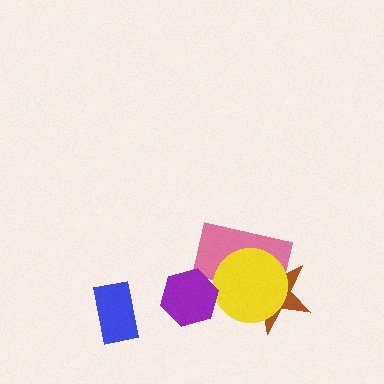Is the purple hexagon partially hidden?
No, no other shape covers it.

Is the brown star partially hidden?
Yes, it is partially covered by another shape.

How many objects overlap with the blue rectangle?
0 objects overlap with the blue rectangle.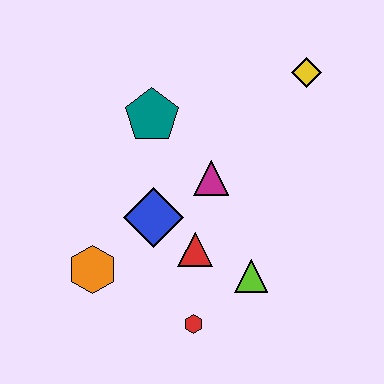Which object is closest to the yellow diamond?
The magenta triangle is closest to the yellow diamond.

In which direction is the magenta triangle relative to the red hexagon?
The magenta triangle is above the red hexagon.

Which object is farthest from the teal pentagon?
The red hexagon is farthest from the teal pentagon.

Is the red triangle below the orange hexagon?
No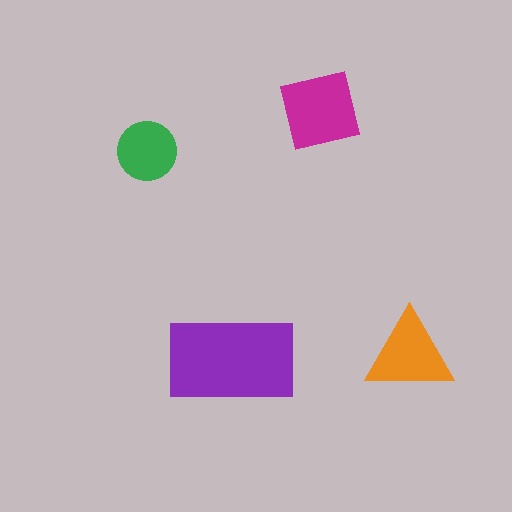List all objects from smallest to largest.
The green circle, the orange triangle, the magenta square, the purple rectangle.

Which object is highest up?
The magenta square is topmost.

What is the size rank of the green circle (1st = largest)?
4th.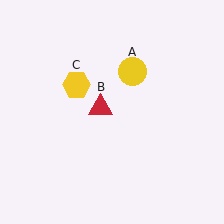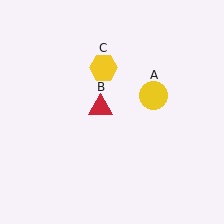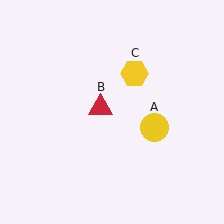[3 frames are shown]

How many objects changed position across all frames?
2 objects changed position: yellow circle (object A), yellow hexagon (object C).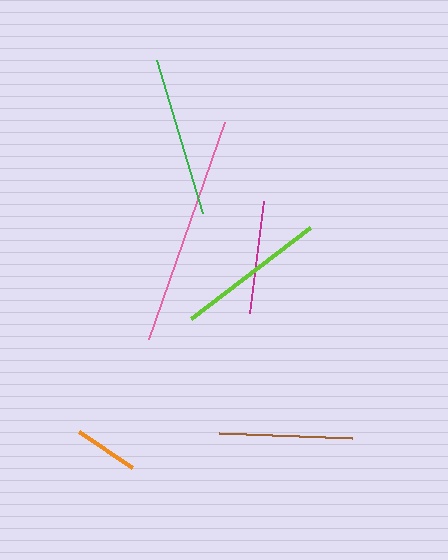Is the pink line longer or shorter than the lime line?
The pink line is longer than the lime line.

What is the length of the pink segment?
The pink segment is approximately 230 pixels long.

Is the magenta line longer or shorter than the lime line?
The lime line is longer than the magenta line.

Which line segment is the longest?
The pink line is the longest at approximately 230 pixels.